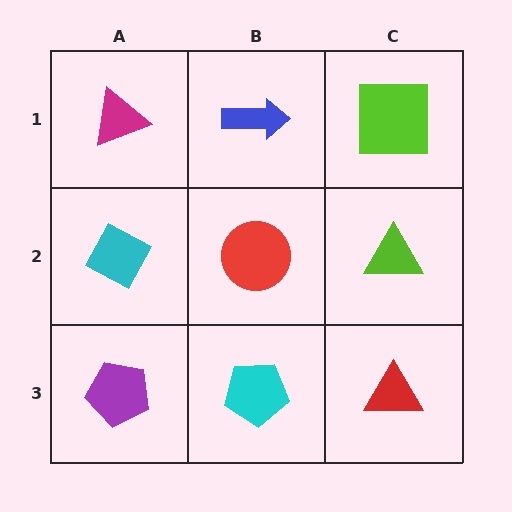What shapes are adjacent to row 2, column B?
A blue arrow (row 1, column B), a cyan pentagon (row 3, column B), a cyan diamond (row 2, column A), a lime triangle (row 2, column C).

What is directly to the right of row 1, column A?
A blue arrow.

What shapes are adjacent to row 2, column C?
A lime square (row 1, column C), a red triangle (row 3, column C), a red circle (row 2, column B).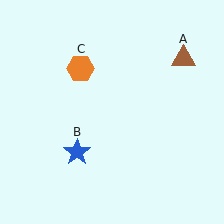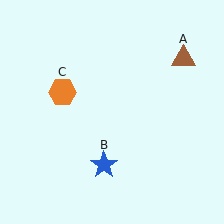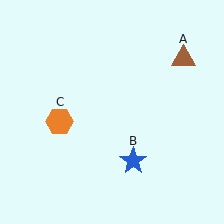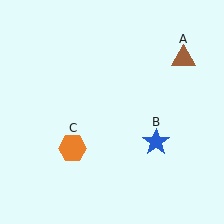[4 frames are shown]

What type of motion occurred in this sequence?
The blue star (object B), orange hexagon (object C) rotated counterclockwise around the center of the scene.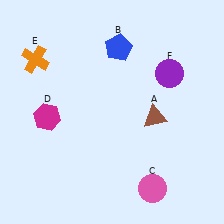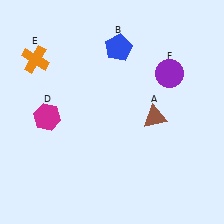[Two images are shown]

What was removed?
The pink circle (C) was removed in Image 2.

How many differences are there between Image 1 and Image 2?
There is 1 difference between the two images.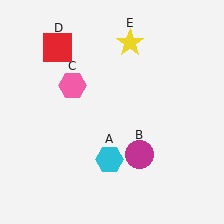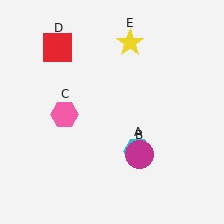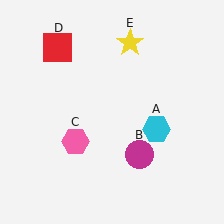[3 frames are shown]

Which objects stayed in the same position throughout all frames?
Magenta circle (object B) and red square (object D) and yellow star (object E) remained stationary.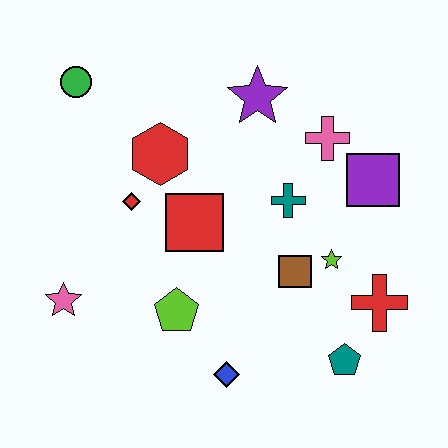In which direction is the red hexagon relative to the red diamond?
The red hexagon is above the red diamond.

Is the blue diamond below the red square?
Yes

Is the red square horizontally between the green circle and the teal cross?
Yes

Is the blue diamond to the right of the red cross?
No